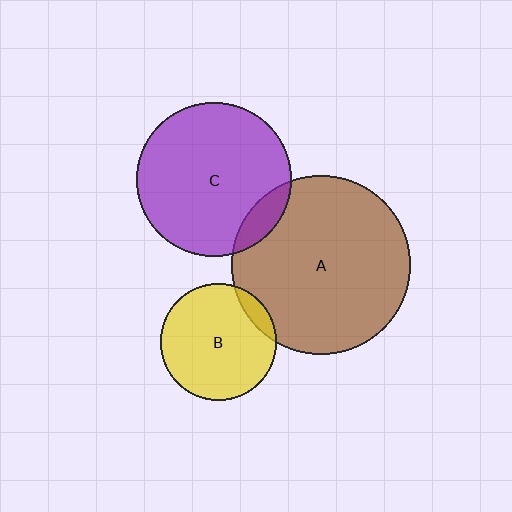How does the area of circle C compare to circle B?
Approximately 1.8 times.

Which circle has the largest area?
Circle A (brown).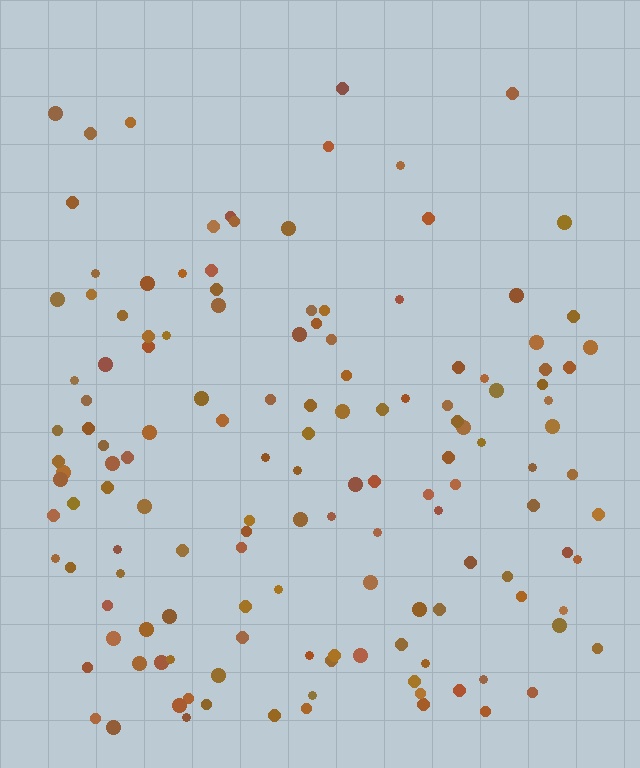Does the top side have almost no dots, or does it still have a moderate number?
Still a moderate number, just noticeably fewer than the bottom.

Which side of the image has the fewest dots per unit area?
The top.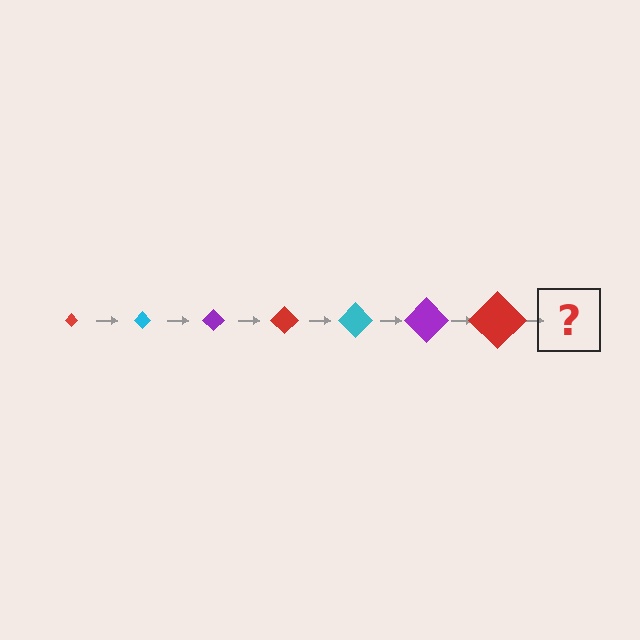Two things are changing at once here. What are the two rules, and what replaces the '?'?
The two rules are that the diamond grows larger each step and the color cycles through red, cyan, and purple. The '?' should be a cyan diamond, larger than the previous one.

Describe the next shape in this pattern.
It should be a cyan diamond, larger than the previous one.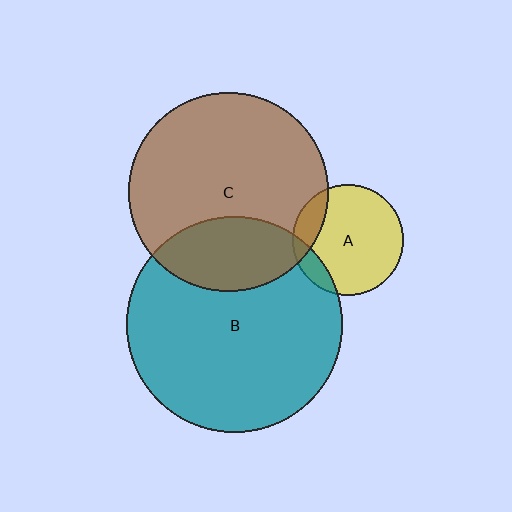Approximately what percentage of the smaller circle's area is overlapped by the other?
Approximately 25%.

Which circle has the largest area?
Circle B (teal).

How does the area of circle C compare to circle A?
Approximately 3.2 times.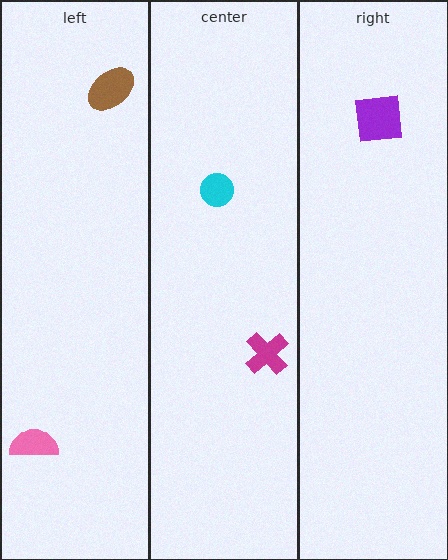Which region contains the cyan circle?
The center region.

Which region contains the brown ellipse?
The left region.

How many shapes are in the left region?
2.